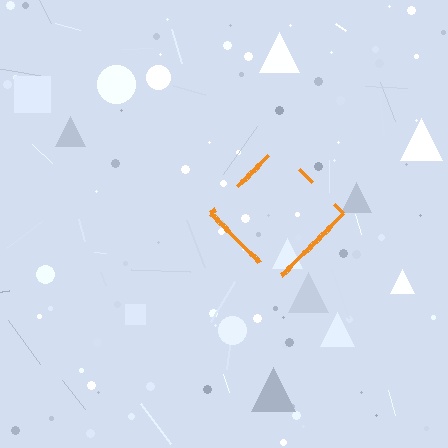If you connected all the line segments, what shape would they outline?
They would outline a diamond.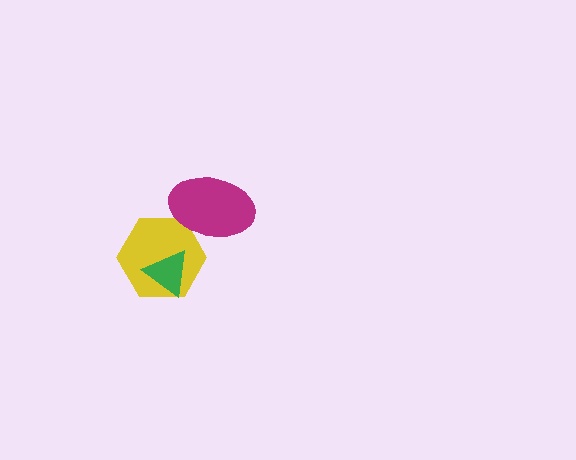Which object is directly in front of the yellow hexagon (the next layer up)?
The magenta ellipse is directly in front of the yellow hexagon.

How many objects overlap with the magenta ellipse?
1 object overlaps with the magenta ellipse.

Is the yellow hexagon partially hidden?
Yes, it is partially covered by another shape.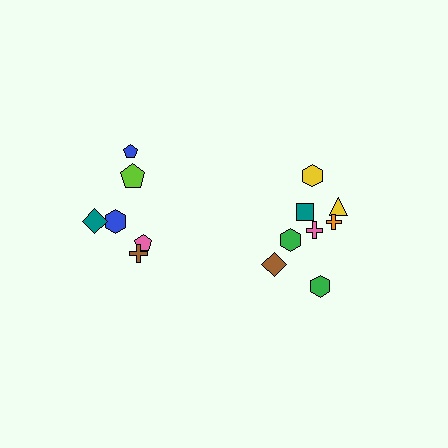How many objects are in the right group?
There are 8 objects.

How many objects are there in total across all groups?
There are 14 objects.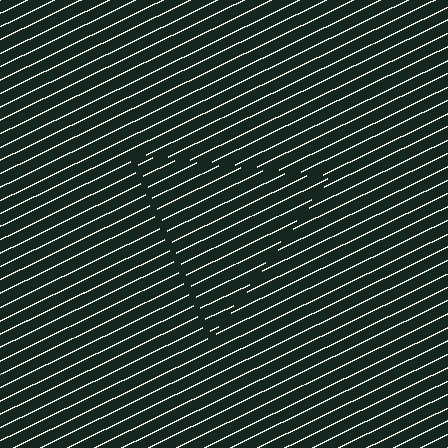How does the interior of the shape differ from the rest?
The interior of the shape contains the same grating, shifted by half a period — the contour is defined by the phase discontinuity where line-ends from the inner and outer gratings abut.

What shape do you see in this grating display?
An illusory triangle. The interior of the shape contains the same grating, shifted by half a period — the contour is defined by the phase discontinuity where line-ends from the inner and outer gratings abut.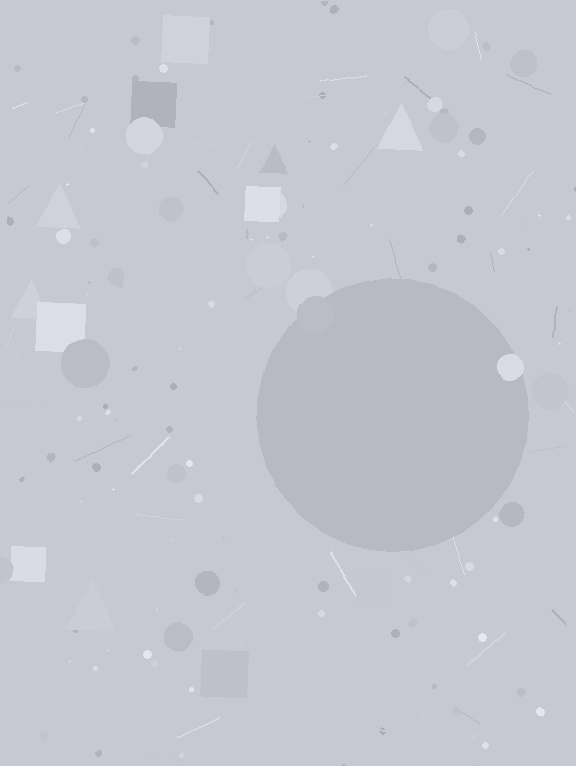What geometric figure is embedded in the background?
A circle is embedded in the background.